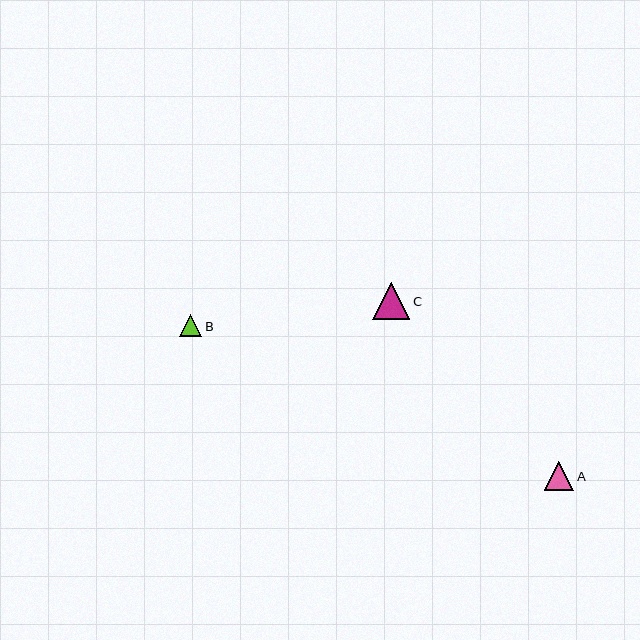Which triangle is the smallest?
Triangle B is the smallest with a size of approximately 22 pixels.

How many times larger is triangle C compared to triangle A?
Triangle C is approximately 1.3 times the size of triangle A.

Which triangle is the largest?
Triangle C is the largest with a size of approximately 37 pixels.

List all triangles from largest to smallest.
From largest to smallest: C, A, B.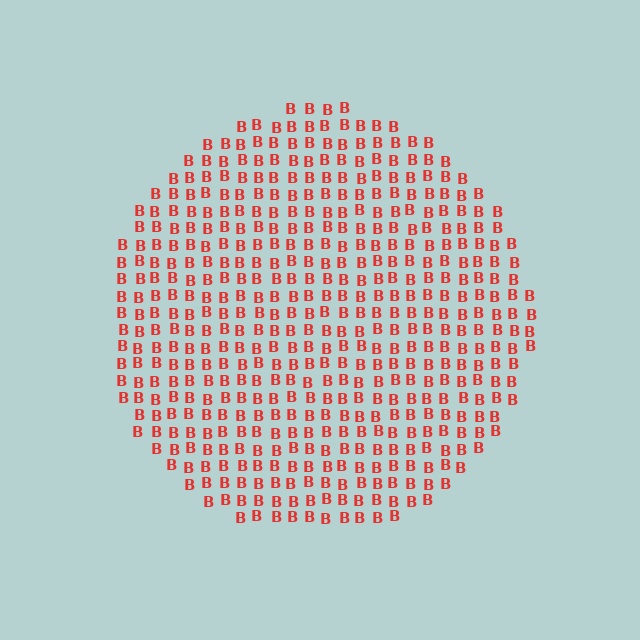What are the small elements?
The small elements are letter B's.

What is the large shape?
The large shape is a circle.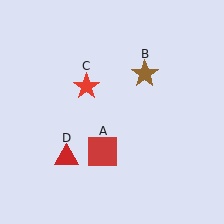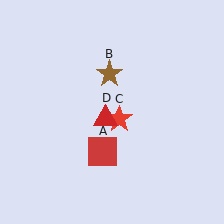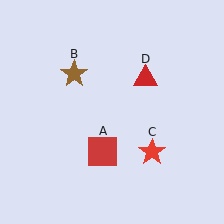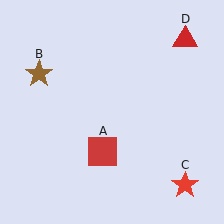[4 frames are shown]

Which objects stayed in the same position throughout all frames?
Red square (object A) remained stationary.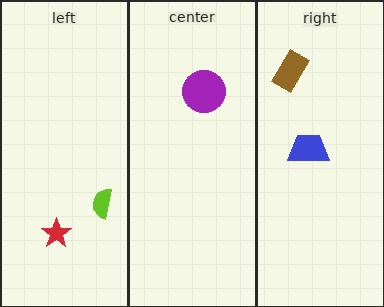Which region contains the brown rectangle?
The right region.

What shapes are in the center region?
The purple circle.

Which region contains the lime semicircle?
The left region.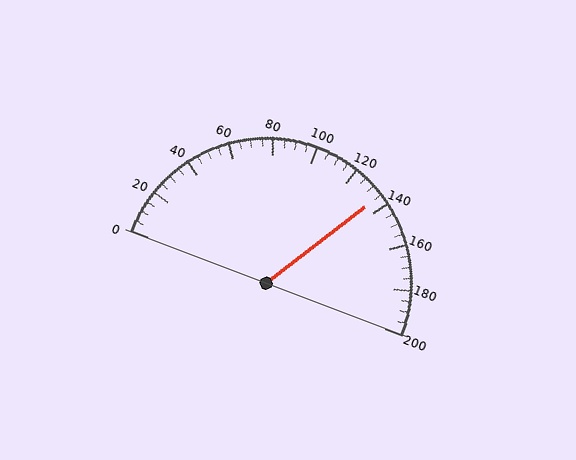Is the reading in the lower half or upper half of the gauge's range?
The reading is in the upper half of the range (0 to 200).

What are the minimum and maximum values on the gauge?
The gauge ranges from 0 to 200.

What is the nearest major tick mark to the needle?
The nearest major tick mark is 140.